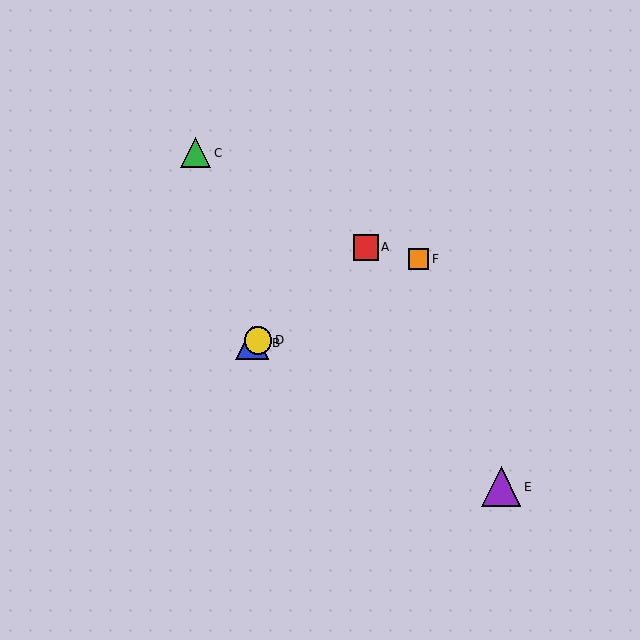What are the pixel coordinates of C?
Object C is at (196, 153).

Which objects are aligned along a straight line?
Objects B, D, F are aligned along a straight line.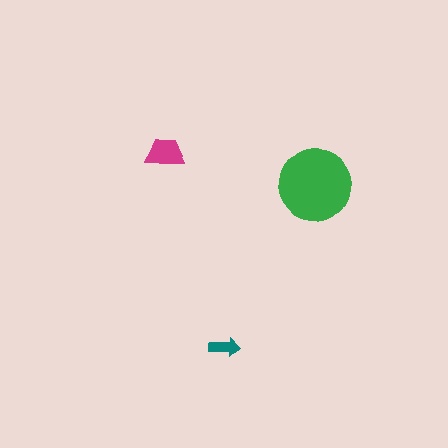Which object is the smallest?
The teal arrow.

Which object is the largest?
The green circle.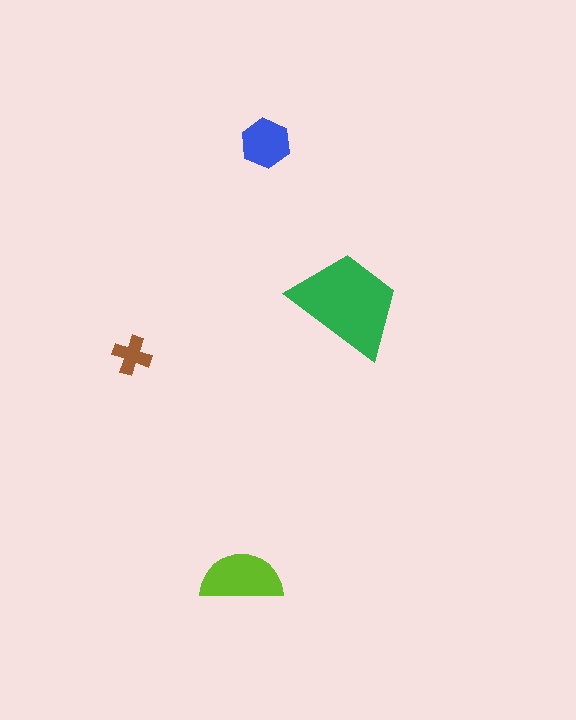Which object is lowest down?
The lime semicircle is bottommost.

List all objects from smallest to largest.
The brown cross, the blue hexagon, the lime semicircle, the green trapezoid.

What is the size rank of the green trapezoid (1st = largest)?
1st.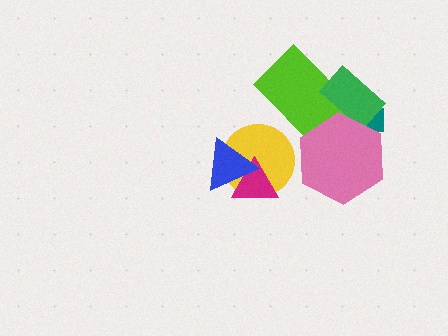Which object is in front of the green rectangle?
The pink hexagon is in front of the green rectangle.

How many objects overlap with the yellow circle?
2 objects overlap with the yellow circle.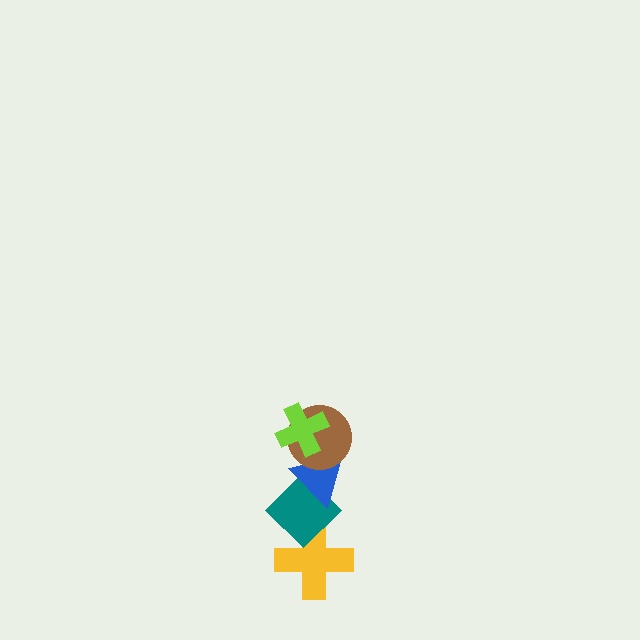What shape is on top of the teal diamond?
The blue triangle is on top of the teal diamond.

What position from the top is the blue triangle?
The blue triangle is 3rd from the top.